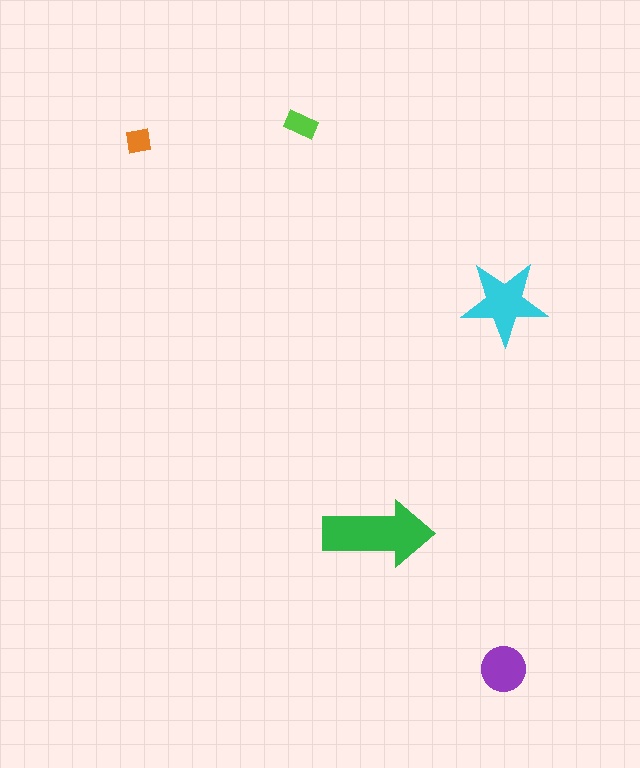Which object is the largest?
The green arrow.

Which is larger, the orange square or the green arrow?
The green arrow.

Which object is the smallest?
The orange square.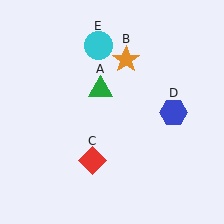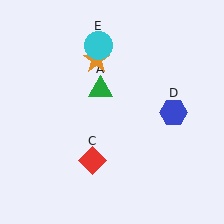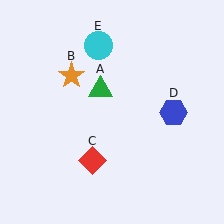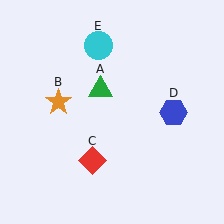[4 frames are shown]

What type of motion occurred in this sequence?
The orange star (object B) rotated counterclockwise around the center of the scene.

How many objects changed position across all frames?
1 object changed position: orange star (object B).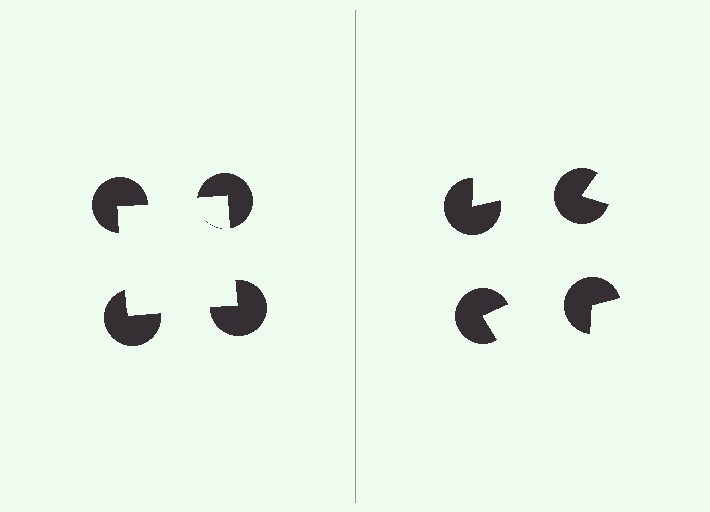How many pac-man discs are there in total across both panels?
8 — 4 on each side.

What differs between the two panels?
The pac-man discs are positioned identically on both sides; only the wedge orientations differ. On the left they align to a square; on the right they are misaligned.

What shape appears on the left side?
An illusory square.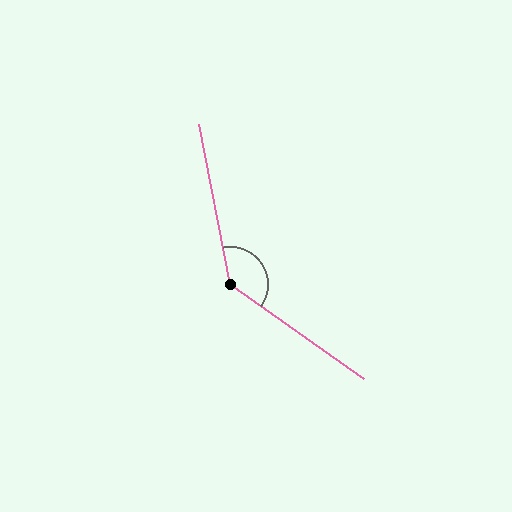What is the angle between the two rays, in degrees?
Approximately 136 degrees.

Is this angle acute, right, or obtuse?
It is obtuse.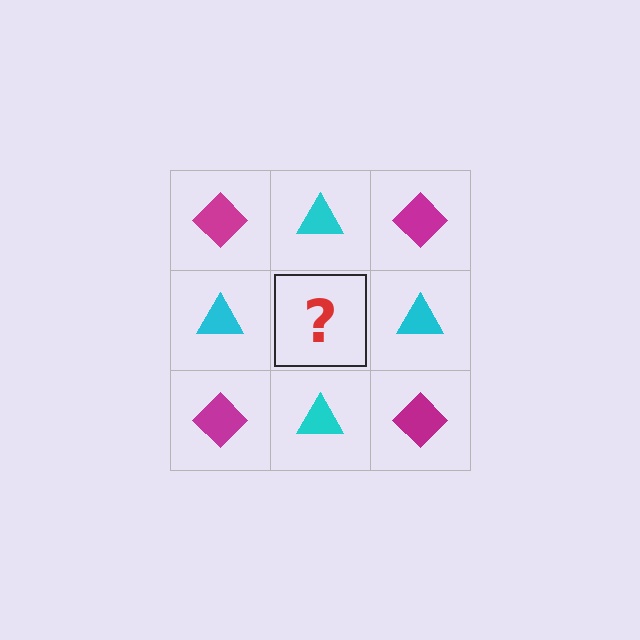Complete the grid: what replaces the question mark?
The question mark should be replaced with a magenta diamond.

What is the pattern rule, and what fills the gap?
The rule is that it alternates magenta diamond and cyan triangle in a checkerboard pattern. The gap should be filled with a magenta diamond.